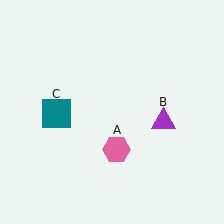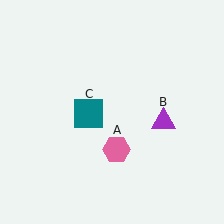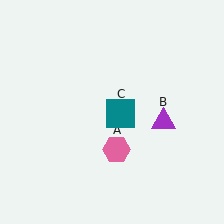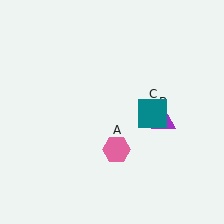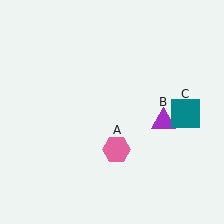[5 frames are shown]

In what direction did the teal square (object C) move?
The teal square (object C) moved right.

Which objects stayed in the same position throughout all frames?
Pink hexagon (object A) and purple triangle (object B) remained stationary.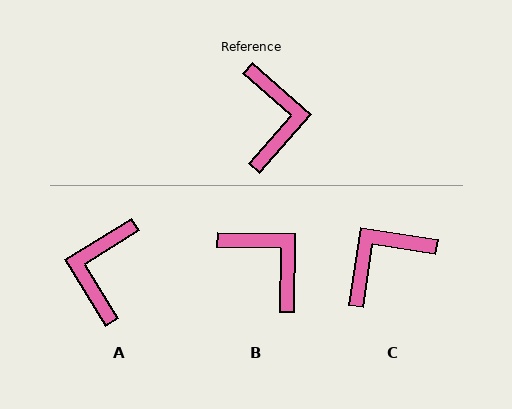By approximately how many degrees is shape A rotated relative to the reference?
Approximately 163 degrees counter-clockwise.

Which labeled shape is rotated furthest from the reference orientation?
A, about 163 degrees away.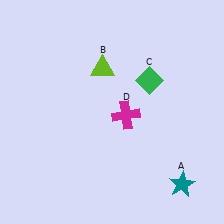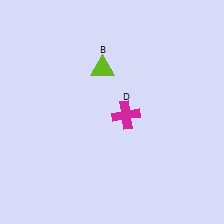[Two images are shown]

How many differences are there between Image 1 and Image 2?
There are 2 differences between the two images.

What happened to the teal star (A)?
The teal star (A) was removed in Image 2. It was in the bottom-right area of Image 1.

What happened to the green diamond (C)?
The green diamond (C) was removed in Image 2. It was in the top-right area of Image 1.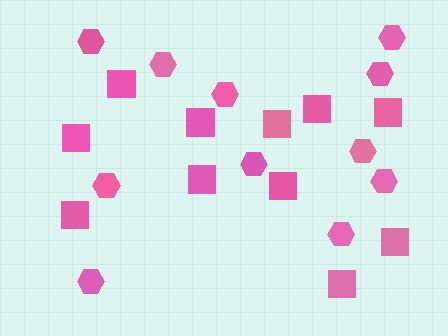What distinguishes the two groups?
There are 2 groups: one group of squares (11) and one group of hexagons (11).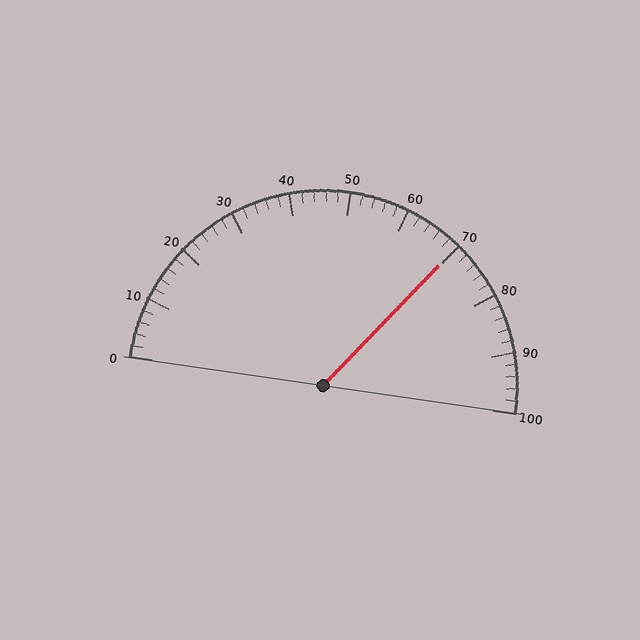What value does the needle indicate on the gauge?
The needle indicates approximately 70.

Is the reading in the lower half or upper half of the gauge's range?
The reading is in the upper half of the range (0 to 100).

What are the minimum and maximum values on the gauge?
The gauge ranges from 0 to 100.